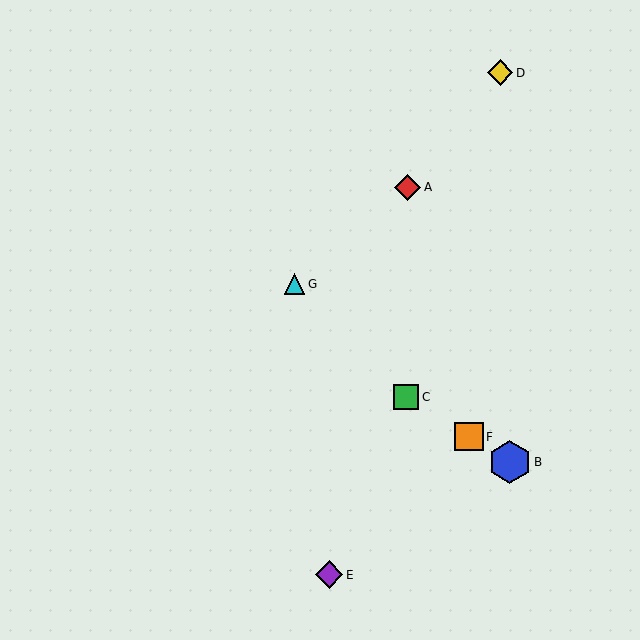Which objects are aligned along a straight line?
Objects B, C, F are aligned along a straight line.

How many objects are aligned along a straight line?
3 objects (B, C, F) are aligned along a straight line.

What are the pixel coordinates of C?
Object C is at (406, 397).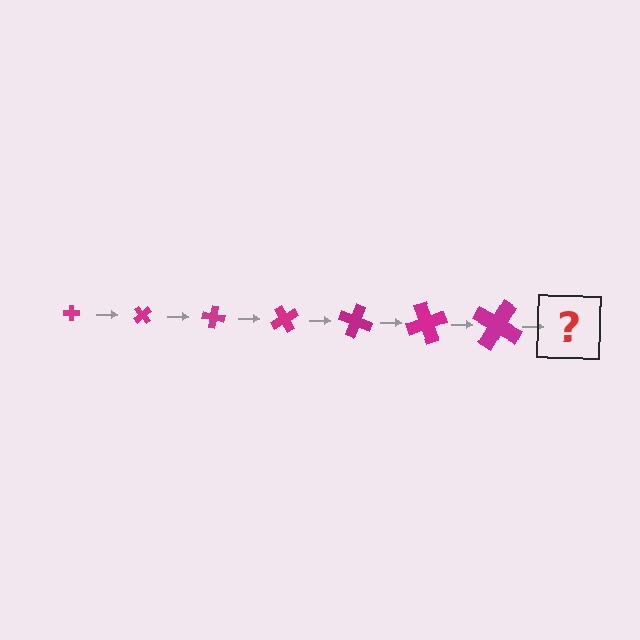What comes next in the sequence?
The next element should be a cross, larger than the previous one and rotated 350 degrees from the start.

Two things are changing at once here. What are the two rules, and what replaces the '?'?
The two rules are that the cross grows larger each step and it rotates 50 degrees each step. The '?' should be a cross, larger than the previous one and rotated 350 degrees from the start.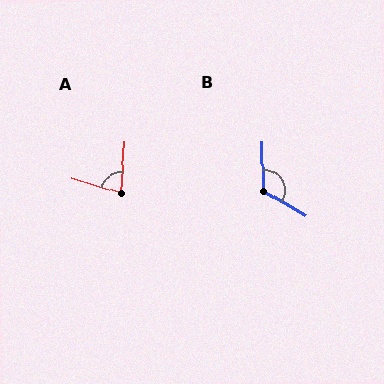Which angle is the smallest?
A, at approximately 77 degrees.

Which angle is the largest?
B, at approximately 122 degrees.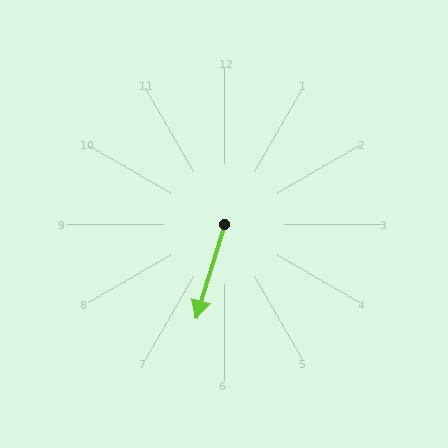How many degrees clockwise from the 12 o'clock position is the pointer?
Approximately 197 degrees.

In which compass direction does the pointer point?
South.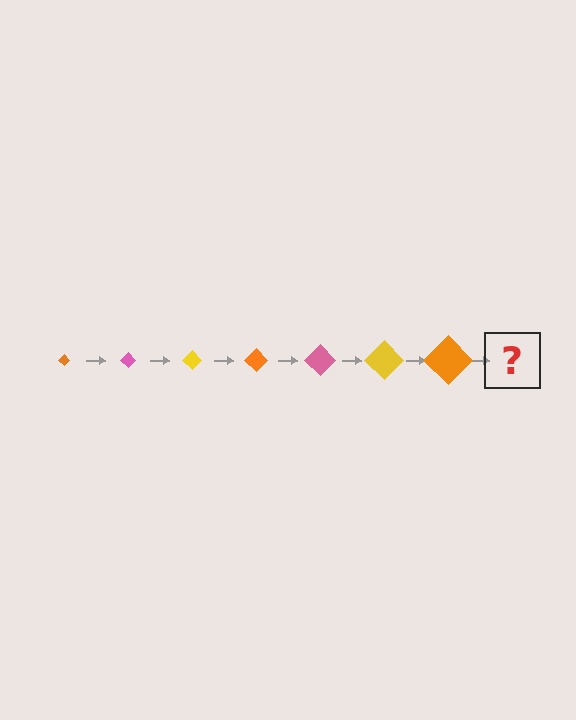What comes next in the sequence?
The next element should be a pink diamond, larger than the previous one.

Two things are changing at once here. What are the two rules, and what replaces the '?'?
The two rules are that the diamond grows larger each step and the color cycles through orange, pink, and yellow. The '?' should be a pink diamond, larger than the previous one.